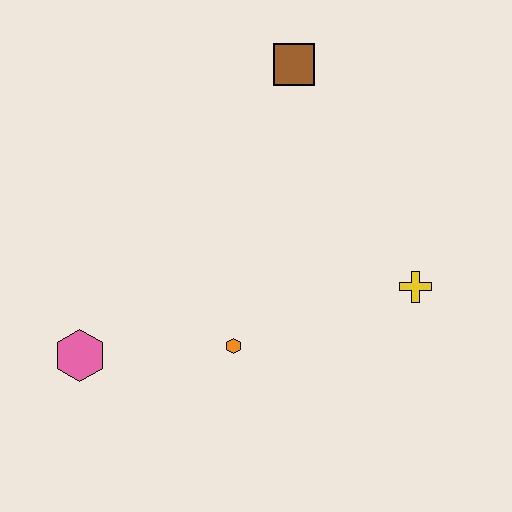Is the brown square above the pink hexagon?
Yes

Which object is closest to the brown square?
The yellow cross is closest to the brown square.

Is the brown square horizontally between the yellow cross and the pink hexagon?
Yes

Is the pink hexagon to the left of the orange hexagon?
Yes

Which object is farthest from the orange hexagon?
The brown square is farthest from the orange hexagon.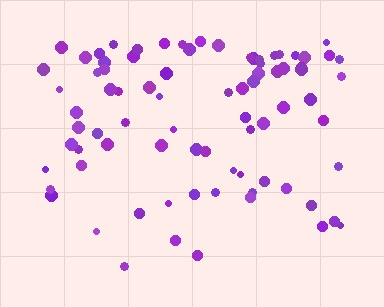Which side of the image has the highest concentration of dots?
The top.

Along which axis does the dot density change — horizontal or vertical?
Vertical.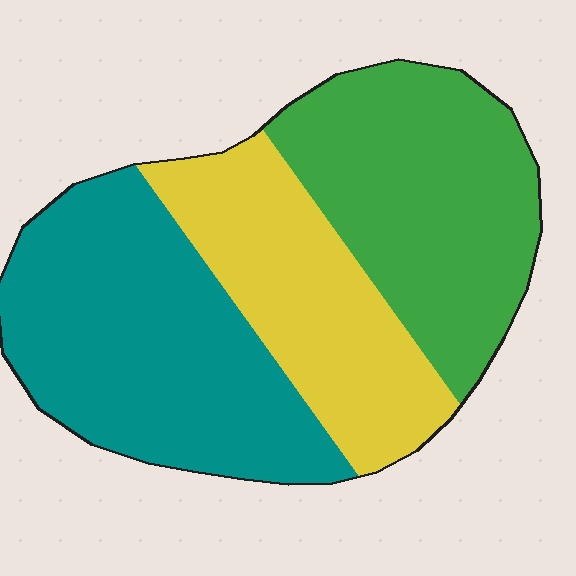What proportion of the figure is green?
Green takes up between a quarter and a half of the figure.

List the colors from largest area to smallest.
From largest to smallest: teal, green, yellow.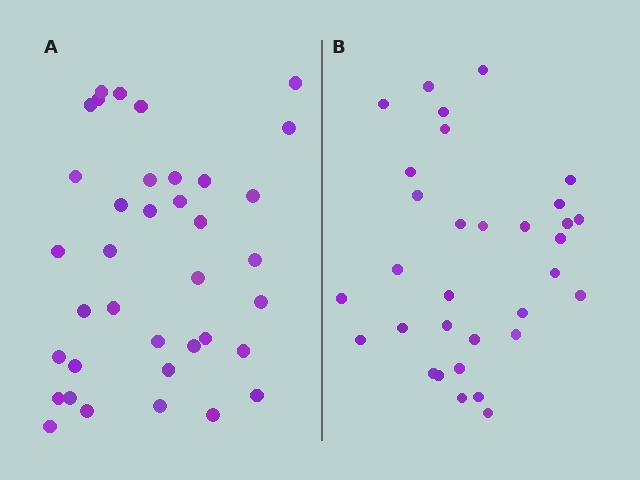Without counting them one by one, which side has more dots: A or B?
Region A (the left region) has more dots.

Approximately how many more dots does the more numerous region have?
Region A has about 5 more dots than region B.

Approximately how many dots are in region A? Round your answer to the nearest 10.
About 40 dots. (The exact count is 37, which rounds to 40.)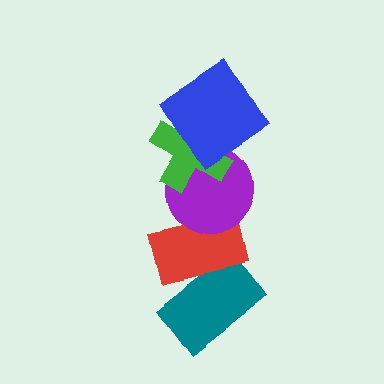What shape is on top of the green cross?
The blue diamond is on top of the green cross.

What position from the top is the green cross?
The green cross is 2nd from the top.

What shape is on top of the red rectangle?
The purple circle is on top of the red rectangle.